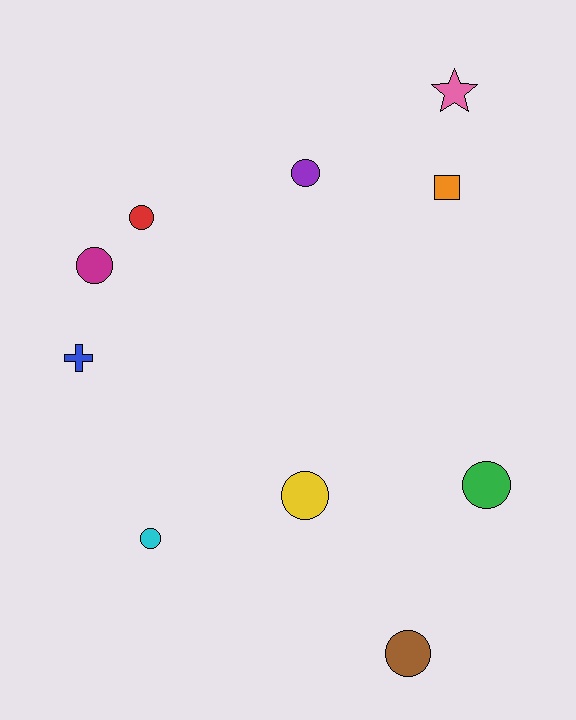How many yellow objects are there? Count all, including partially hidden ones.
There is 1 yellow object.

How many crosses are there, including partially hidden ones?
There is 1 cross.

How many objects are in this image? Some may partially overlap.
There are 10 objects.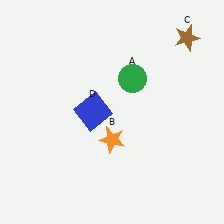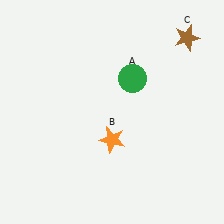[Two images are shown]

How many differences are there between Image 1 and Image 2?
There is 1 difference between the two images.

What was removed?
The blue square (D) was removed in Image 2.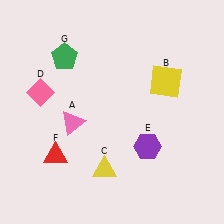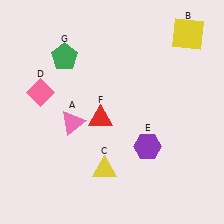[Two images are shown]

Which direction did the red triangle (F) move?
The red triangle (F) moved right.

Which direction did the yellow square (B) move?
The yellow square (B) moved up.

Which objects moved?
The objects that moved are: the yellow square (B), the red triangle (F).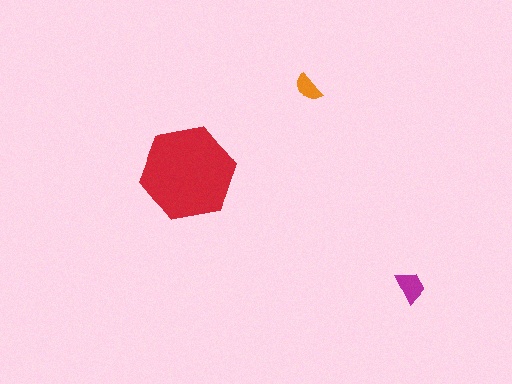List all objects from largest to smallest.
The red hexagon, the magenta trapezoid, the orange semicircle.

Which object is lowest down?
The magenta trapezoid is bottommost.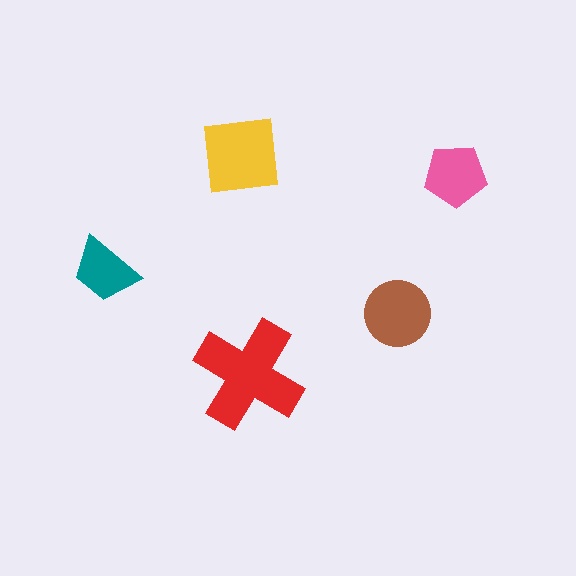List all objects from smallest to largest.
The teal trapezoid, the pink pentagon, the brown circle, the yellow square, the red cross.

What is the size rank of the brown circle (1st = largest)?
3rd.